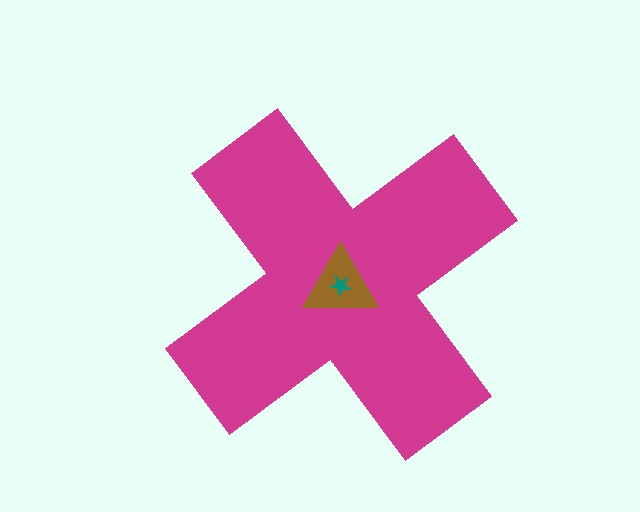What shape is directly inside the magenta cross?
The brown triangle.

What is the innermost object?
The teal star.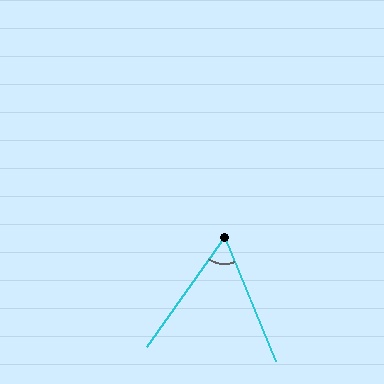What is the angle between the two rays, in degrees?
Approximately 58 degrees.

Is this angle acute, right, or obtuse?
It is acute.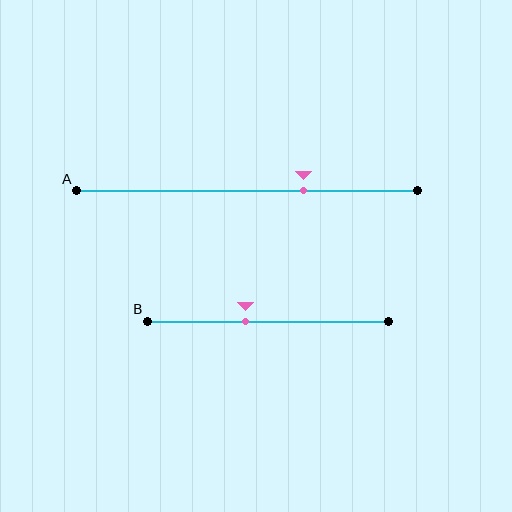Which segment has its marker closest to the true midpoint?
Segment B has its marker closest to the true midpoint.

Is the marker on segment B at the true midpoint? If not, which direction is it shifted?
No, the marker on segment B is shifted to the left by about 9% of the segment length.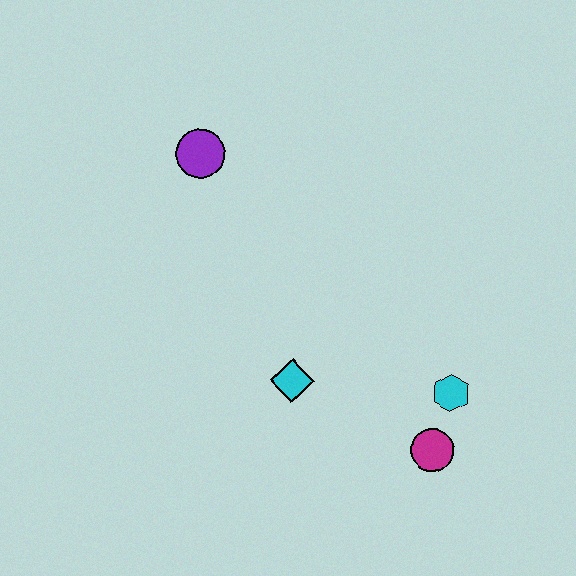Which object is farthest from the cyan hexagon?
The purple circle is farthest from the cyan hexagon.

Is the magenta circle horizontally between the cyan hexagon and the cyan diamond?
Yes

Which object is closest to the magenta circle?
The cyan hexagon is closest to the magenta circle.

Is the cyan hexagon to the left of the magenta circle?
No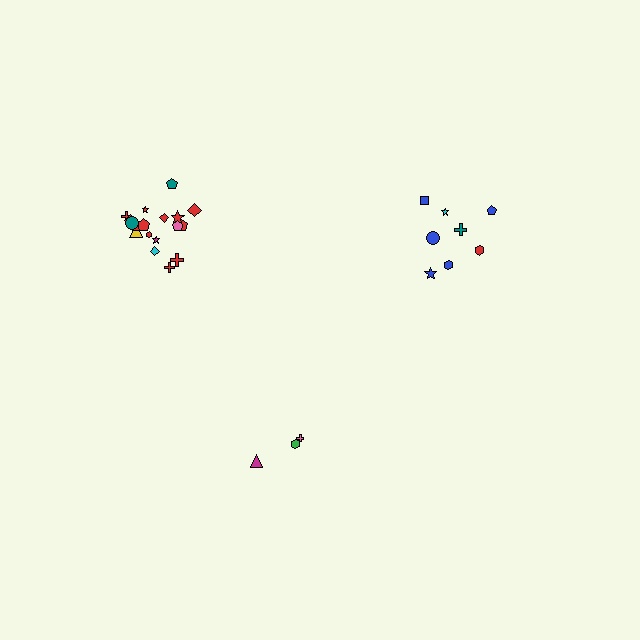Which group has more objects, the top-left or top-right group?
The top-left group.